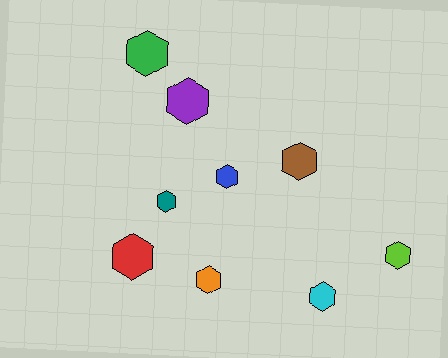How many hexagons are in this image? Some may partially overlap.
There are 9 hexagons.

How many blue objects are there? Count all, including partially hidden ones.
There is 1 blue object.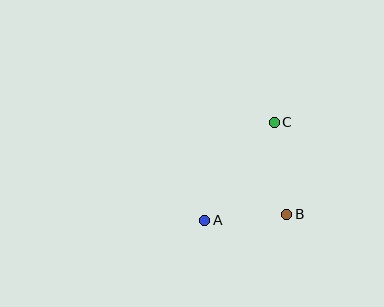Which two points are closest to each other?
Points A and B are closest to each other.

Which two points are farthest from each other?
Points A and C are farthest from each other.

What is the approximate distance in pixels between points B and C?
The distance between B and C is approximately 93 pixels.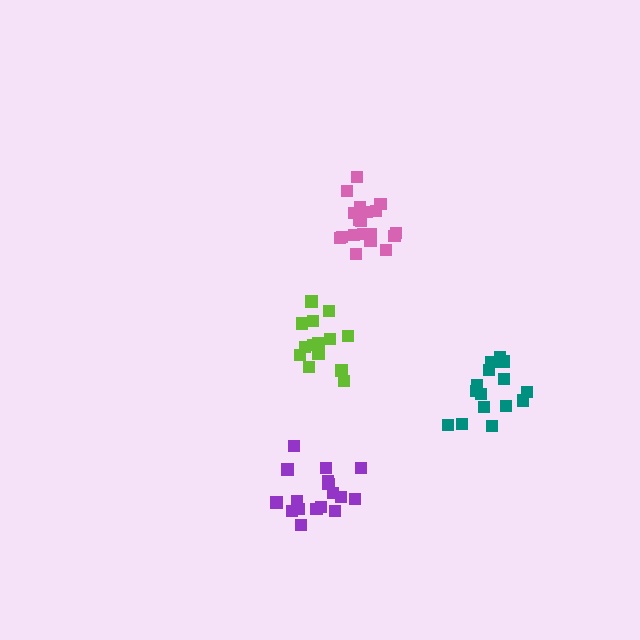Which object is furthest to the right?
The teal cluster is rightmost.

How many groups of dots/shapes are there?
There are 4 groups.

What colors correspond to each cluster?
The clusters are colored: lime, pink, teal, purple.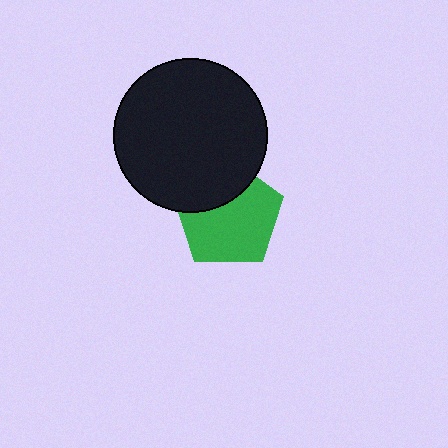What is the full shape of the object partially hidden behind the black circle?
The partially hidden object is a green pentagon.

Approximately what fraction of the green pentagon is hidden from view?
Roughly 32% of the green pentagon is hidden behind the black circle.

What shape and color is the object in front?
The object in front is a black circle.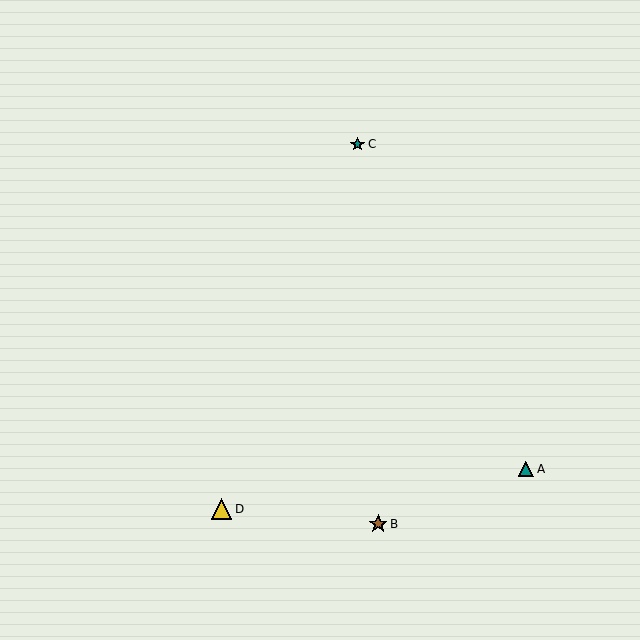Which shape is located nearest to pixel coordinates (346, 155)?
The teal star (labeled C) at (358, 144) is nearest to that location.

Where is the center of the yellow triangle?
The center of the yellow triangle is at (222, 509).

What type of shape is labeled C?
Shape C is a teal star.